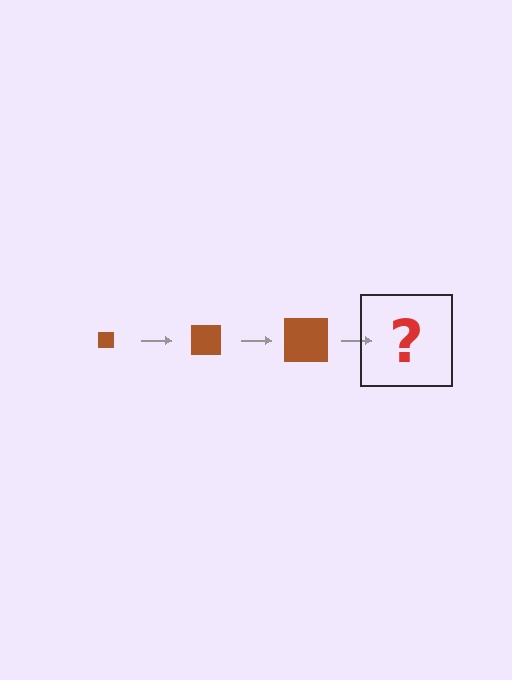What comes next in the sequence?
The next element should be a brown square, larger than the previous one.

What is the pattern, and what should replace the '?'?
The pattern is that the square gets progressively larger each step. The '?' should be a brown square, larger than the previous one.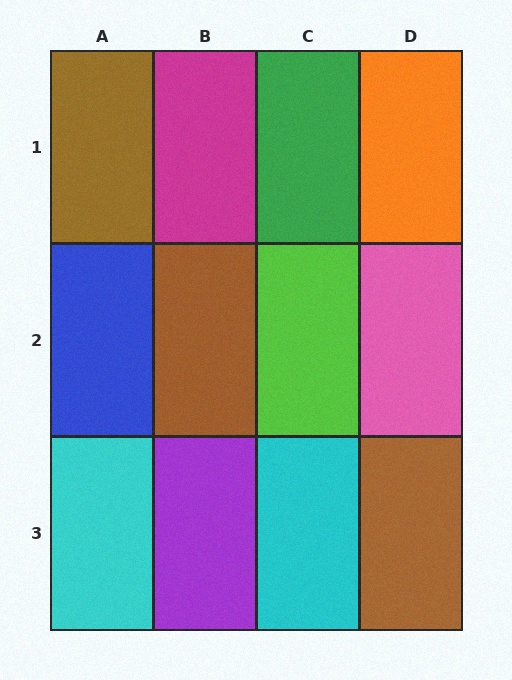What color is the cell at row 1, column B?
Magenta.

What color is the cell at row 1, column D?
Orange.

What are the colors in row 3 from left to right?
Cyan, purple, cyan, brown.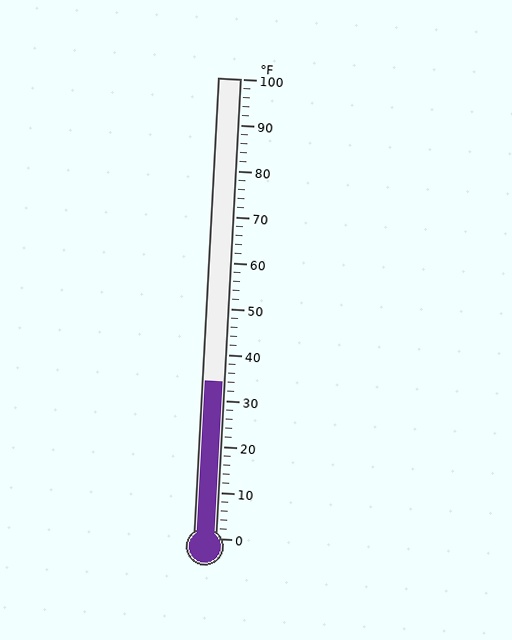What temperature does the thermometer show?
The thermometer shows approximately 34°F.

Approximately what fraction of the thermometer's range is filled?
The thermometer is filled to approximately 35% of its range.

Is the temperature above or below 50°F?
The temperature is below 50°F.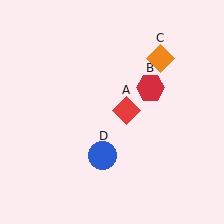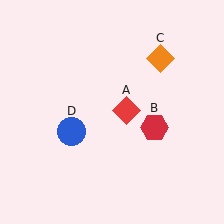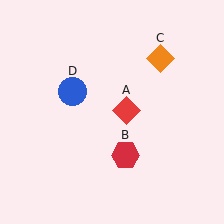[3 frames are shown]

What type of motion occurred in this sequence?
The red hexagon (object B), blue circle (object D) rotated clockwise around the center of the scene.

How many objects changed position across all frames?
2 objects changed position: red hexagon (object B), blue circle (object D).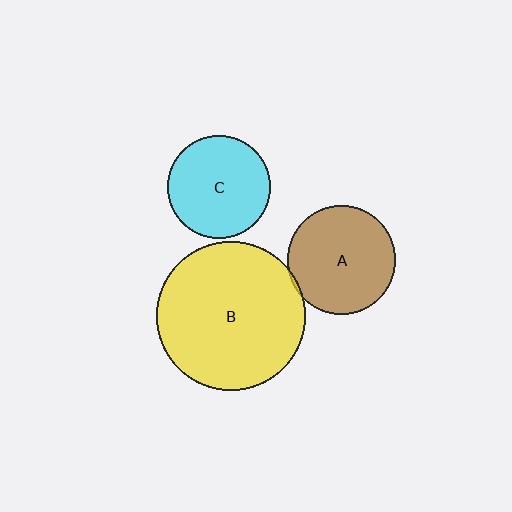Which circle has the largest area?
Circle B (yellow).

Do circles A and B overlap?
Yes.